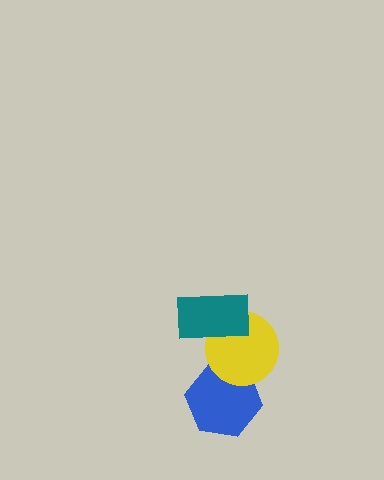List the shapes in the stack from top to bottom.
From top to bottom: the teal rectangle, the yellow circle, the blue hexagon.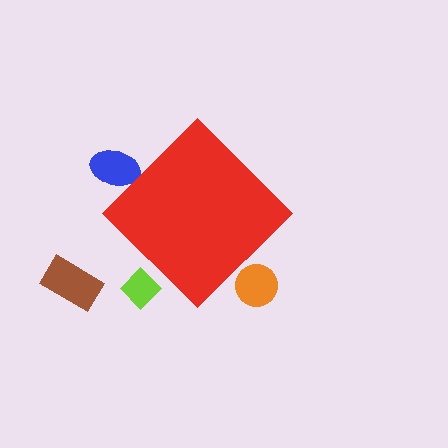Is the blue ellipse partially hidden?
Yes, the blue ellipse is partially hidden behind the red diamond.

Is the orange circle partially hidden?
Yes, the orange circle is partially hidden behind the red diamond.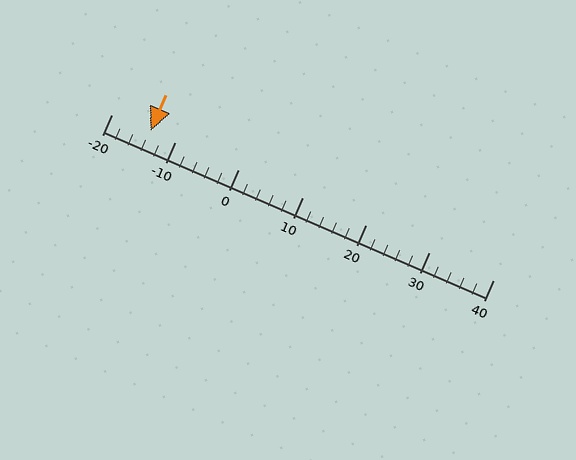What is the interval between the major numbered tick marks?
The major tick marks are spaced 10 units apart.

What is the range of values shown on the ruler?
The ruler shows values from -20 to 40.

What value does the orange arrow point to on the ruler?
The orange arrow points to approximately -14.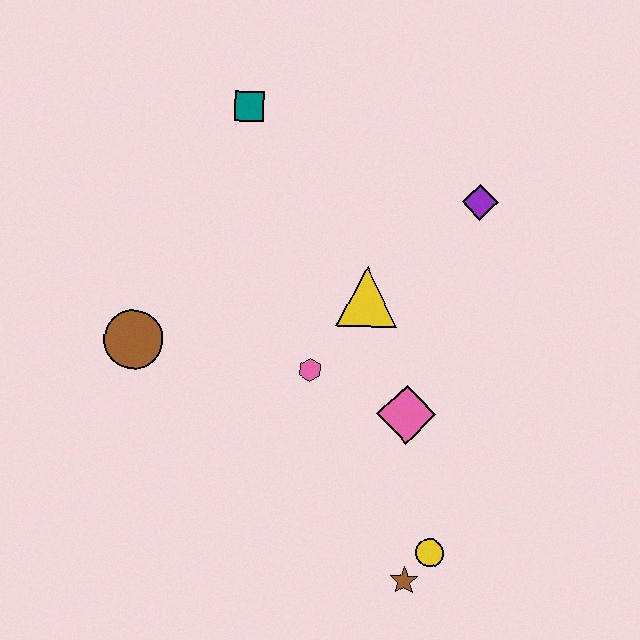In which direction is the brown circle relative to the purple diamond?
The brown circle is to the left of the purple diamond.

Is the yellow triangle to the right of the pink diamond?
No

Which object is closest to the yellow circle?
The brown star is closest to the yellow circle.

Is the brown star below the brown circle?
Yes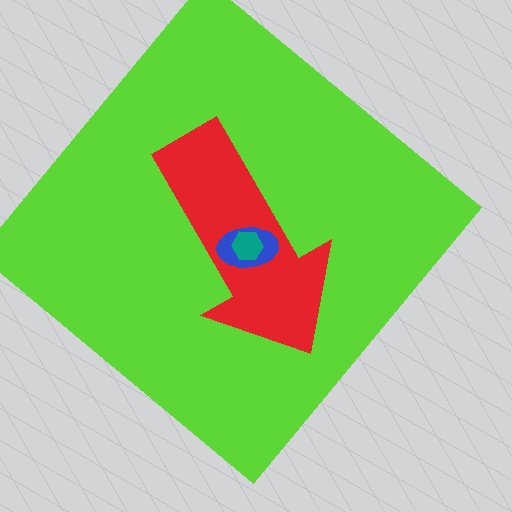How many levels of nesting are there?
4.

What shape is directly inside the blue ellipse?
The teal hexagon.